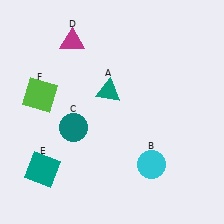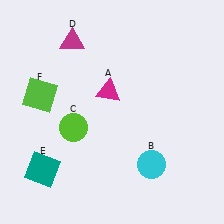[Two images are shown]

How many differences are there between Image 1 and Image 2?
There are 2 differences between the two images.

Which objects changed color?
A changed from teal to magenta. C changed from teal to lime.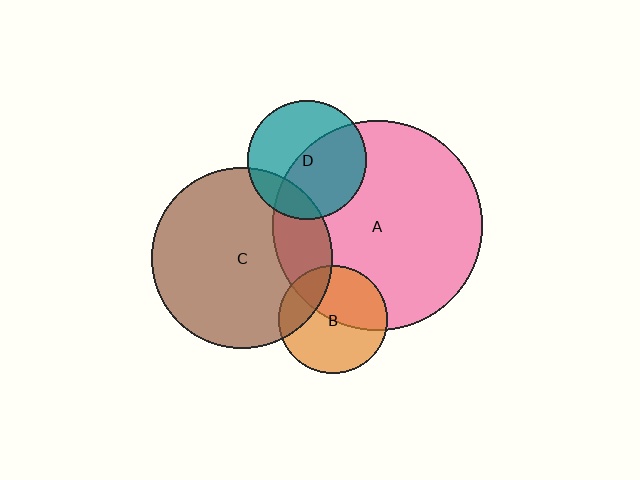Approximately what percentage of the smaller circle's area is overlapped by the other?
Approximately 45%.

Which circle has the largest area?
Circle A (pink).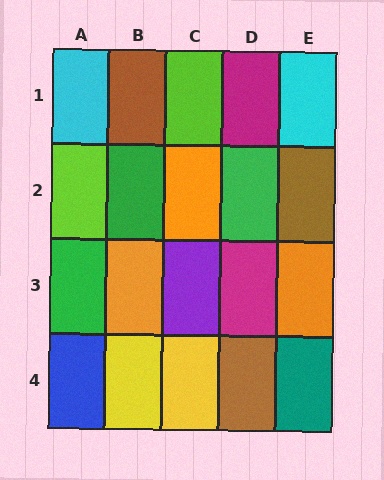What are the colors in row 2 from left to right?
Lime, green, orange, green, brown.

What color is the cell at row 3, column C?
Purple.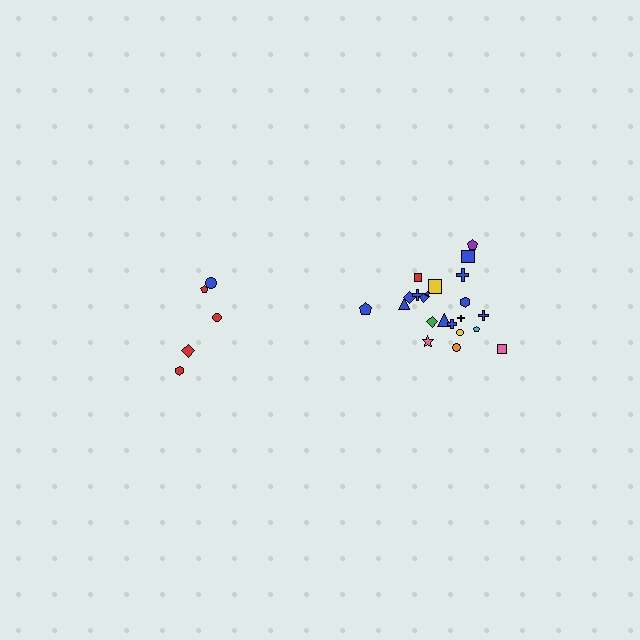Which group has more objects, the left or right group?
The right group.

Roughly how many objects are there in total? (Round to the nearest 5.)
Roughly 25 objects in total.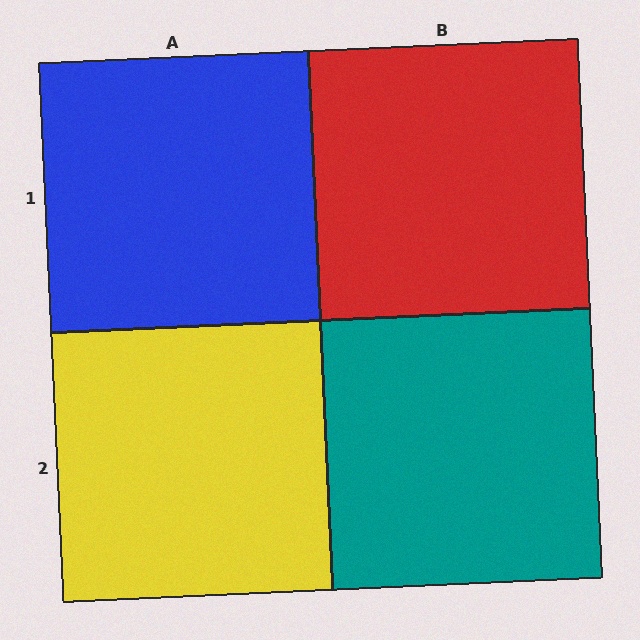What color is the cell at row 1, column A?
Blue.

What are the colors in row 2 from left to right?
Yellow, teal.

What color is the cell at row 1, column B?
Red.